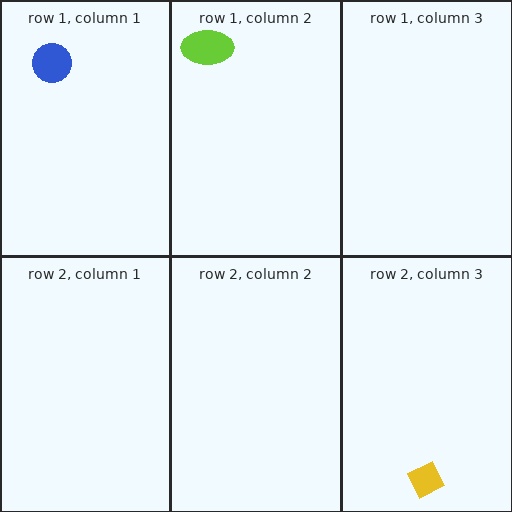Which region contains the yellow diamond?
The row 2, column 3 region.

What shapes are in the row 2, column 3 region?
The yellow diamond.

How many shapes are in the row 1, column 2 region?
1.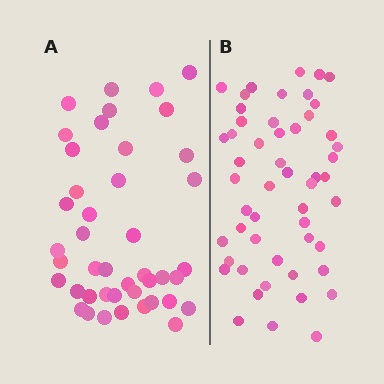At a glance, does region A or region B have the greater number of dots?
Region B (the right region) has more dots.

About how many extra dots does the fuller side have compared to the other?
Region B has roughly 8 or so more dots than region A.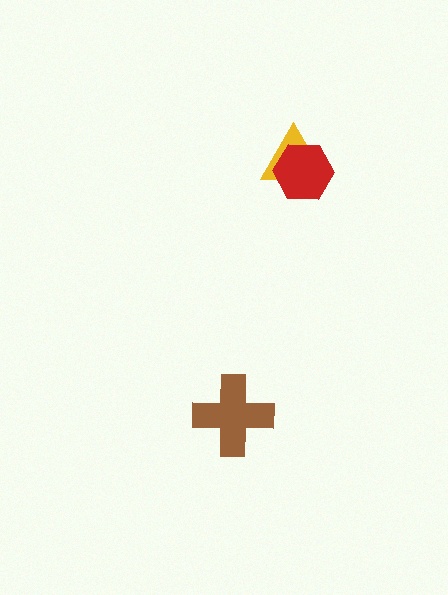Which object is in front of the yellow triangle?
The red hexagon is in front of the yellow triangle.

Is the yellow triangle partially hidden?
Yes, it is partially covered by another shape.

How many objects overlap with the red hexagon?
1 object overlaps with the red hexagon.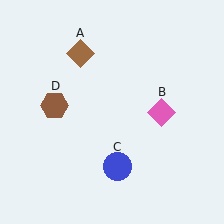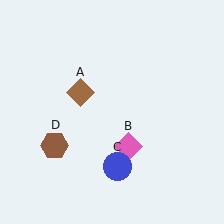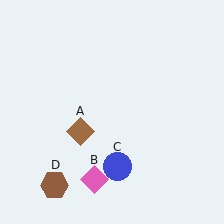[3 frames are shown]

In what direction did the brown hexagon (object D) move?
The brown hexagon (object D) moved down.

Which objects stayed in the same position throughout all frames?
Blue circle (object C) remained stationary.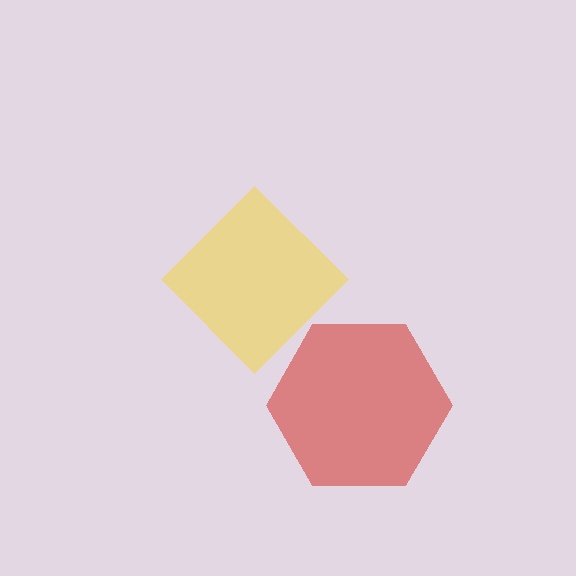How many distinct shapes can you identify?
There are 2 distinct shapes: a yellow diamond, a red hexagon.